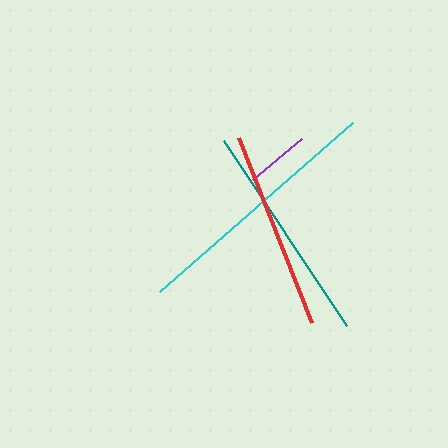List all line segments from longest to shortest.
From longest to shortest: cyan, teal, red, purple.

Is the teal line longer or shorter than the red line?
The teal line is longer than the red line.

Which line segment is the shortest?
The purple line is the shortest at approximately 63 pixels.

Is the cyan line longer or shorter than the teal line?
The cyan line is longer than the teal line.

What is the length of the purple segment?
The purple segment is approximately 63 pixels long.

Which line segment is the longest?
The cyan line is the longest at approximately 257 pixels.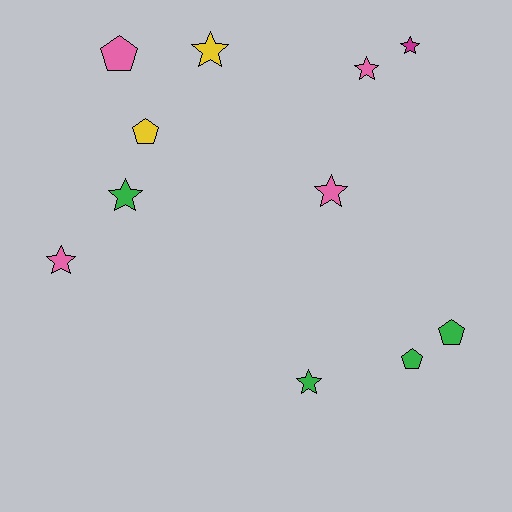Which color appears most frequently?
Pink, with 4 objects.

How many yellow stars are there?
There is 1 yellow star.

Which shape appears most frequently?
Star, with 7 objects.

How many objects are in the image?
There are 11 objects.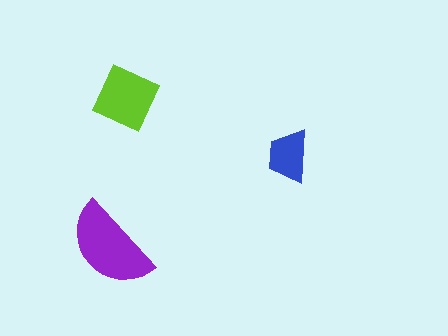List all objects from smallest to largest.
The blue trapezoid, the lime square, the purple semicircle.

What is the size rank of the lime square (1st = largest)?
2nd.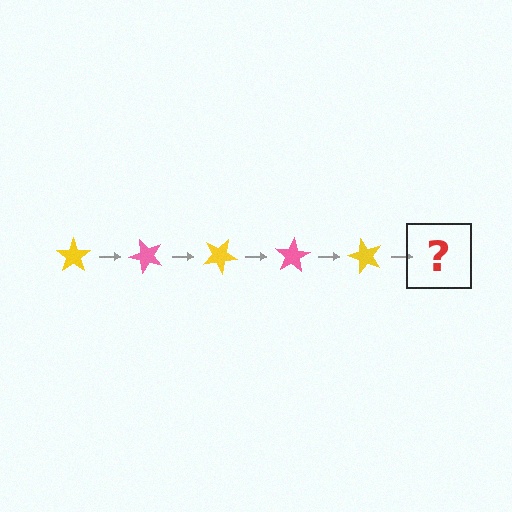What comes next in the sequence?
The next element should be a pink star, rotated 250 degrees from the start.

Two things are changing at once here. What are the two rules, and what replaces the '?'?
The two rules are that it rotates 50 degrees each step and the color cycles through yellow and pink. The '?' should be a pink star, rotated 250 degrees from the start.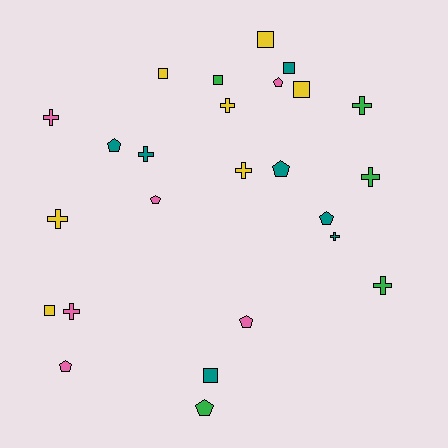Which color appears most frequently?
Teal, with 7 objects.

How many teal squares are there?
There are 2 teal squares.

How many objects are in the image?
There are 25 objects.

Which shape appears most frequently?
Cross, with 10 objects.